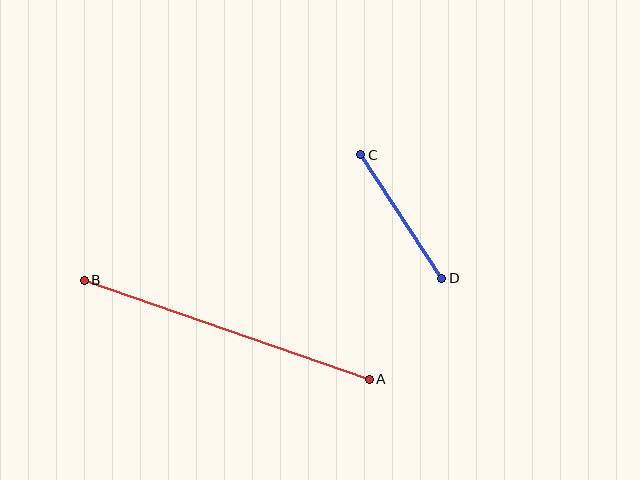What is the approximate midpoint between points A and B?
The midpoint is at approximately (227, 330) pixels.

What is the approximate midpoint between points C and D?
The midpoint is at approximately (401, 216) pixels.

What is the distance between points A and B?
The distance is approximately 302 pixels.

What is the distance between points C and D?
The distance is approximately 148 pixels.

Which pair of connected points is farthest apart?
Points A and B are farthest apart.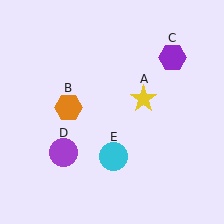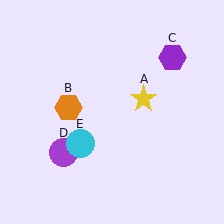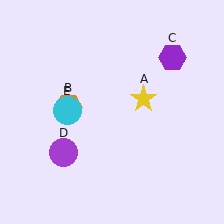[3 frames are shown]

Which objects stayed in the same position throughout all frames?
Yellow star (object A) and orange hexagon (object B) and purple hexagon (object C) and purple circle (object D) remained stationary.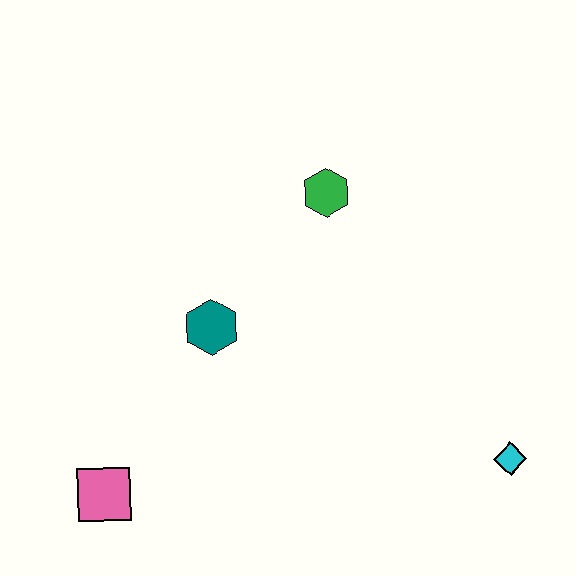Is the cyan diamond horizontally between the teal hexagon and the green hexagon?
No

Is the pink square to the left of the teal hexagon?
Yes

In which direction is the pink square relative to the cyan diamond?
The pink square is to the left of the cyan diamond.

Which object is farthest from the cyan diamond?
The pink square is farthest from the cyan diamond.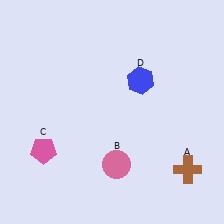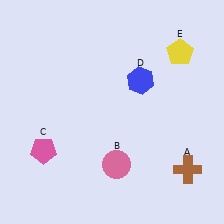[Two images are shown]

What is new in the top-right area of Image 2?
A yellow pentagon (E) was added in the top-right area of Image 2.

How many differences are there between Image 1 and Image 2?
There is 1 difference between the two images.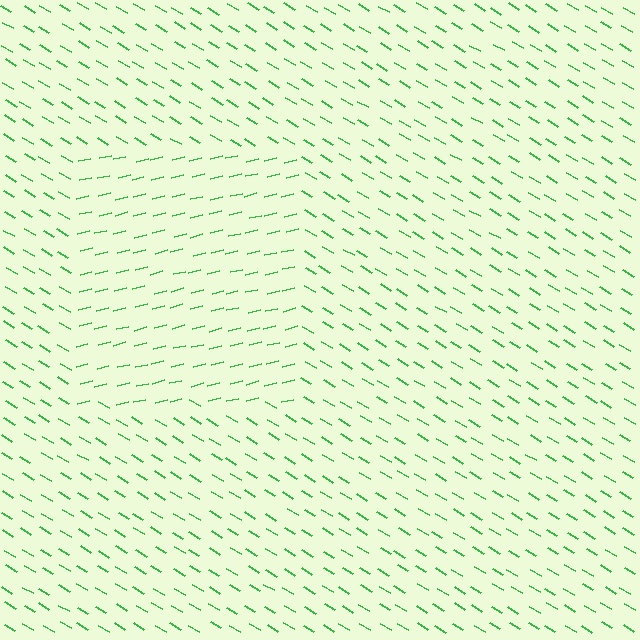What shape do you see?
I see a rectangle.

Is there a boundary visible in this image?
Yes, there is a texture boundary formed by a change in line orientation.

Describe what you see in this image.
The image is filled with small green line segments. A rectangle region in the image has lines oriented differently from the surrounding lines, creating a visible texture boundary.